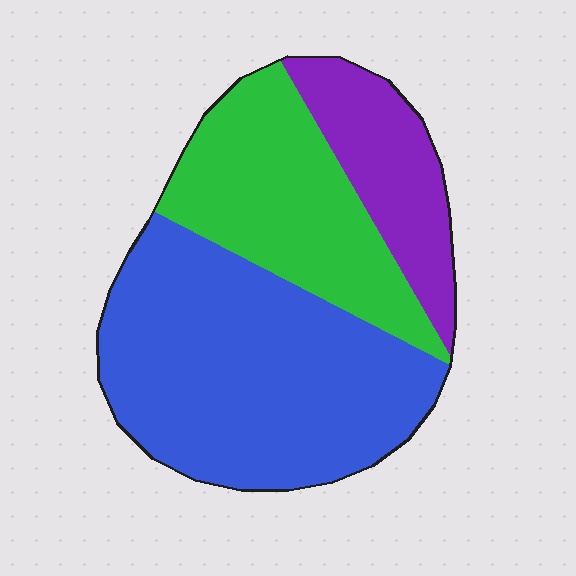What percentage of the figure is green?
Green takes up between a quarter and a half of the figure.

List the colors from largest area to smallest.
From largest to smallest: blue, green, purple.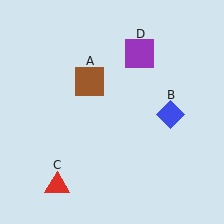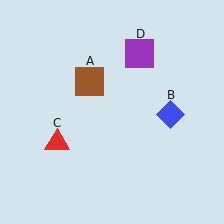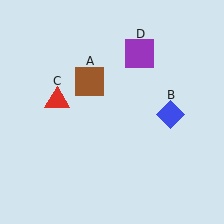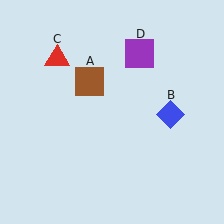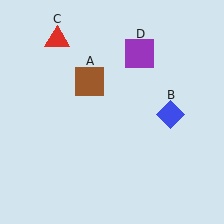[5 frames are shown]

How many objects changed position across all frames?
1 object changed position: red triangle (object C).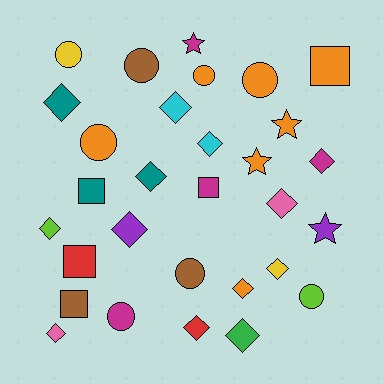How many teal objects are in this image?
There are 3 teal objects.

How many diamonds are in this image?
There are 13 diamonds.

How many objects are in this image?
There are 30 objects.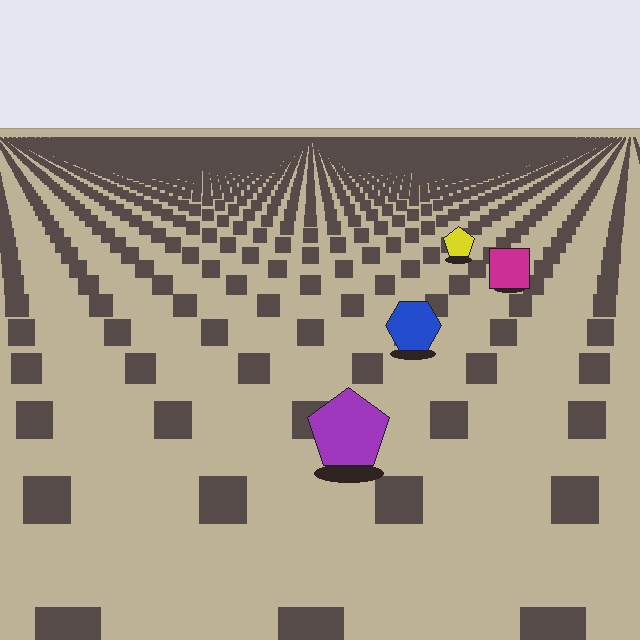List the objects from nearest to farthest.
From nearest to farthest: the purple pentagon, the blue hexagon, the magenta square, the yellow pentagon.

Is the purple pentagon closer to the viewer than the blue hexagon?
Yes. The purple pentagon is closer — you can tell from the texture gradient: the ground texture is coarser near it.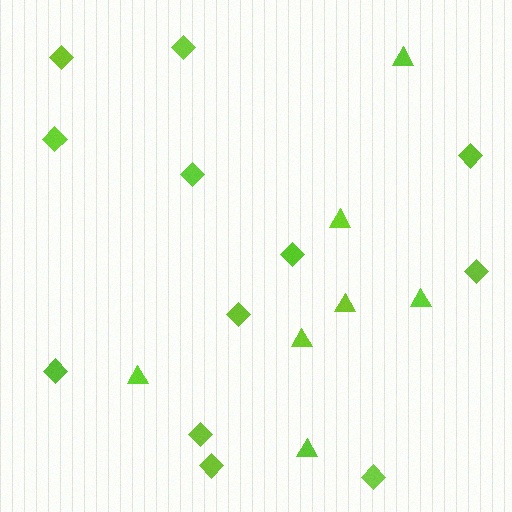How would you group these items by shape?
There are 2 groups: one group of triangles (7) and one group of diamonds (12).